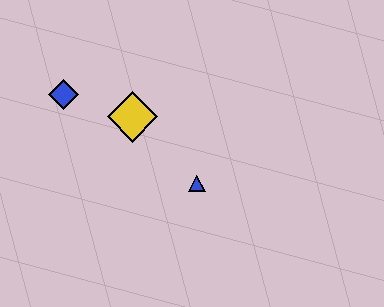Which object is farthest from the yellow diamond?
The blue triangle is farthest from the yellow diamond.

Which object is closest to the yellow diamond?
The blue diamond is closest to the yellow diamond.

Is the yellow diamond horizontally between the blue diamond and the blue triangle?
Yes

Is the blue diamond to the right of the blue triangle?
No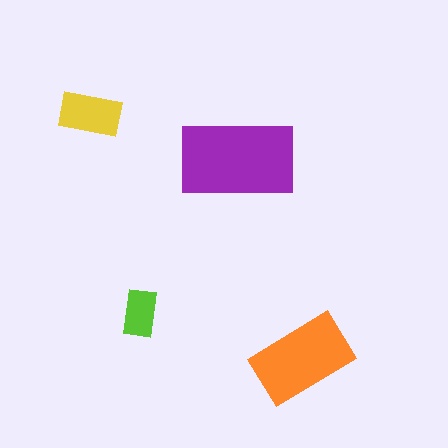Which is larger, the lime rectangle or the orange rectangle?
The orange one.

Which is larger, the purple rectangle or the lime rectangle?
The purple one.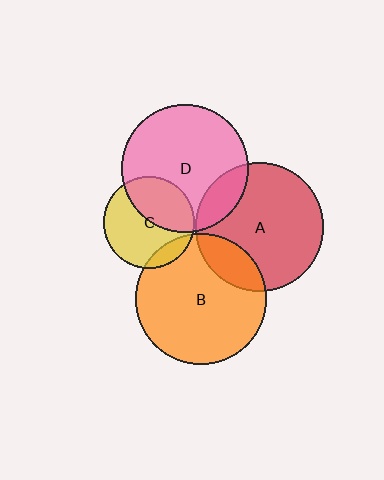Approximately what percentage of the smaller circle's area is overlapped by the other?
Approximately 15%.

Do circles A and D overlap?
Yes.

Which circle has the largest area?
Circle B (orange).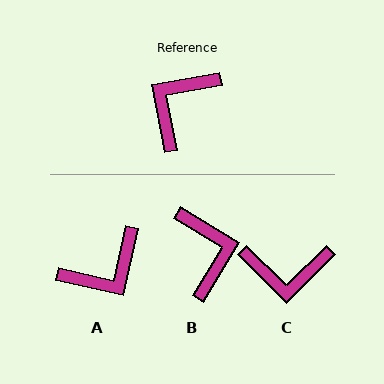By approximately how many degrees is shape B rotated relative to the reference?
Approximately 132 degrees clockwise.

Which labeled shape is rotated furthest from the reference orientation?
A, about 157 degrees away.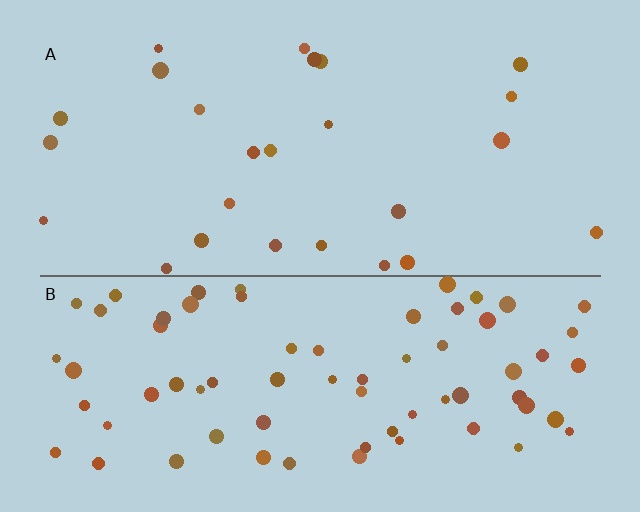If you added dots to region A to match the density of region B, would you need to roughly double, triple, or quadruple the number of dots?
Approximately triple.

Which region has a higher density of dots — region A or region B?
B (the bottom).